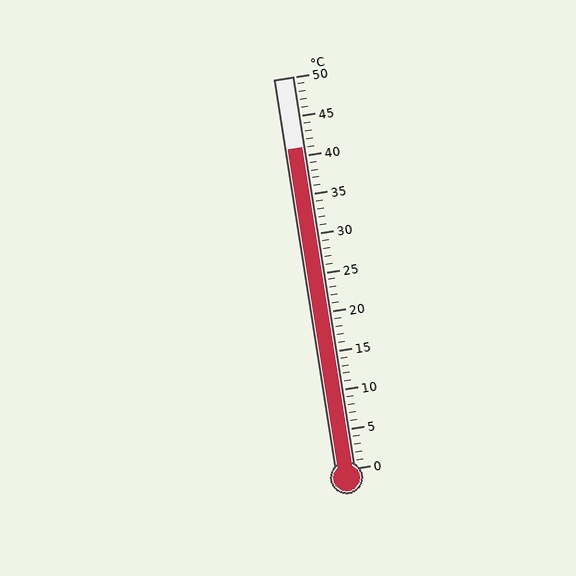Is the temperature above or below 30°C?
The temperature is above 30°C.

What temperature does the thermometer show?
The thermometer shows approximately 41°C.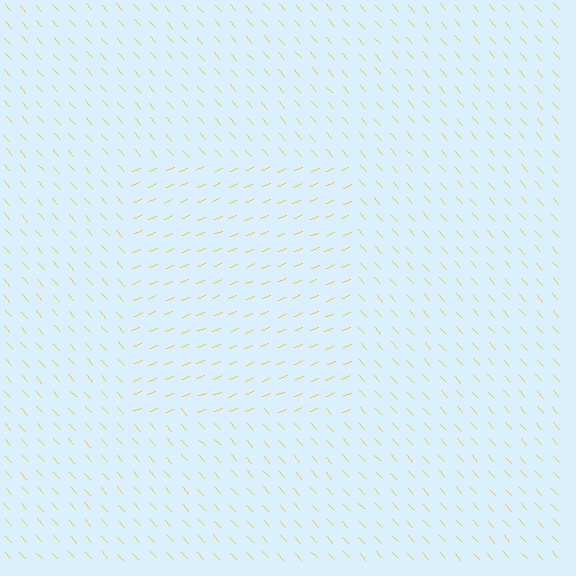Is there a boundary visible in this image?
Yes, there is a texture boundary formed by a change in line orientation.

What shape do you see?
I see a rectangle.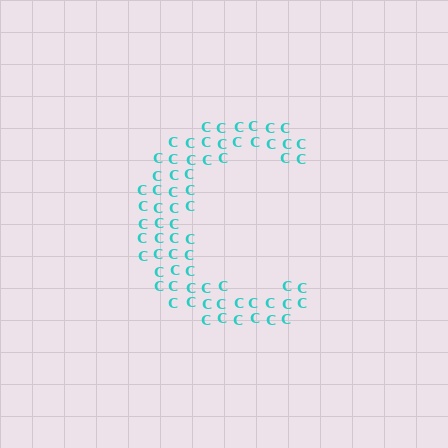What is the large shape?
The large shape is the letter C.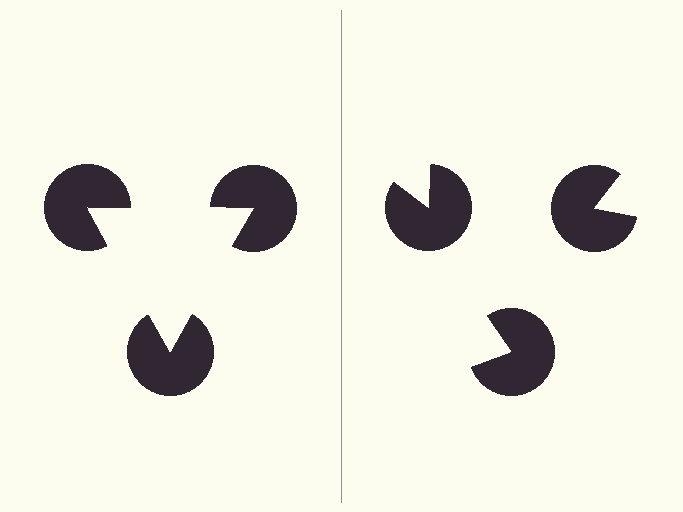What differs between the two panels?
The pac-man discs are positioned identically on both sides; only the wedge orientations differ. On the left they align to a triangle; on the right they are misaligned.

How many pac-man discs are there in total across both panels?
6 — 3 on each side.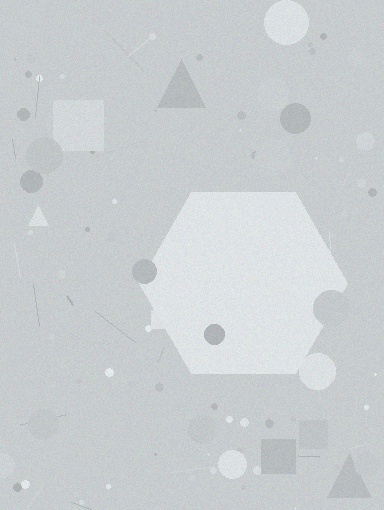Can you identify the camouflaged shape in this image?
The camouflaged shape is a hexagon.